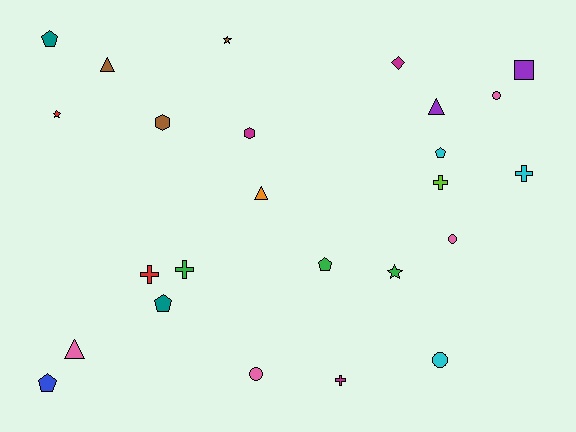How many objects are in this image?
There are 25 objects.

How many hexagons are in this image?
There are 2 hexagons.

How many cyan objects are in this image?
There are 3 cyan objects.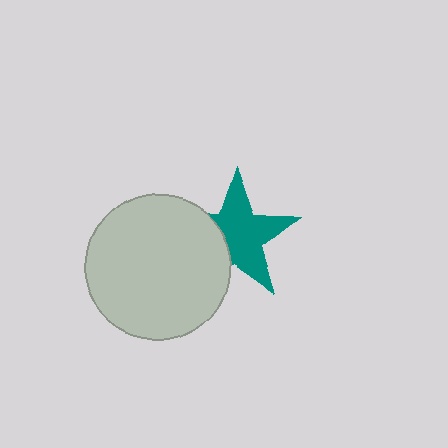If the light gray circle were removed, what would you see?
You would see the complete teal star.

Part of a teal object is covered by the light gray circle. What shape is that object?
It is a star.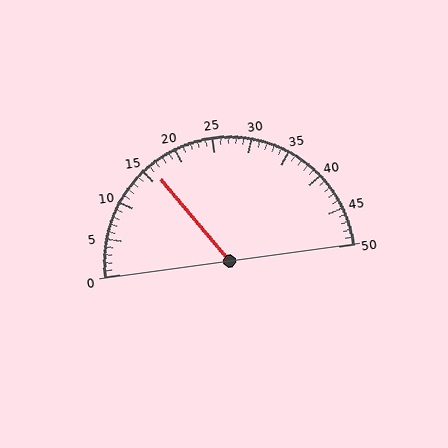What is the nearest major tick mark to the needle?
The nearest major tick mark is 15.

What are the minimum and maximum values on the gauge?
The gauge ranges from 0 to 50.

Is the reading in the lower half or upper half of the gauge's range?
The reading is in the lower half of the range (0 to 50).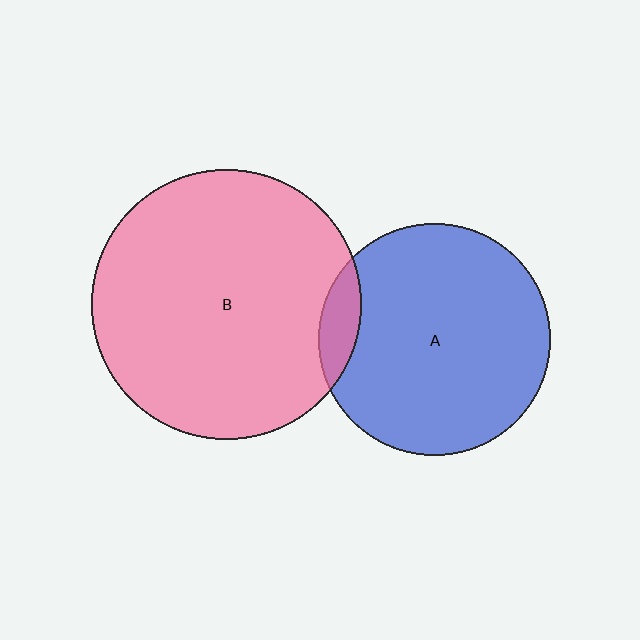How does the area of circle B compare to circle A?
Approximately 1.4 times.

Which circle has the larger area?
Circle B (pink).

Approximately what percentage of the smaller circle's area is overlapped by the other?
Approximately 10%.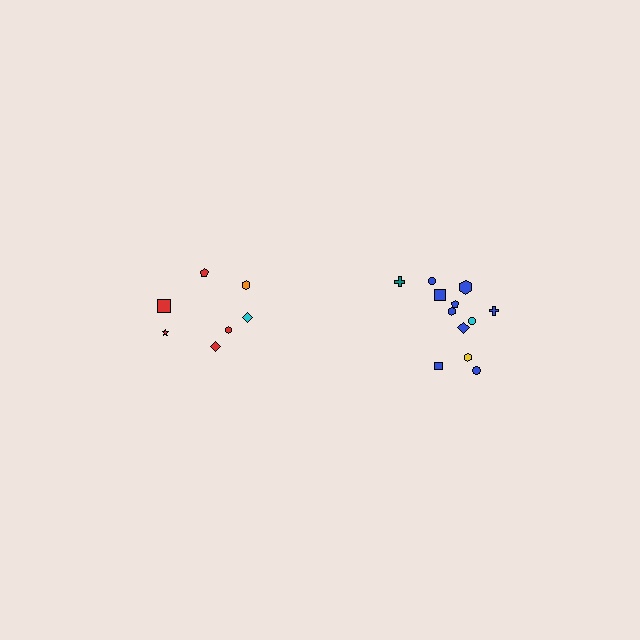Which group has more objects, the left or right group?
The right group.